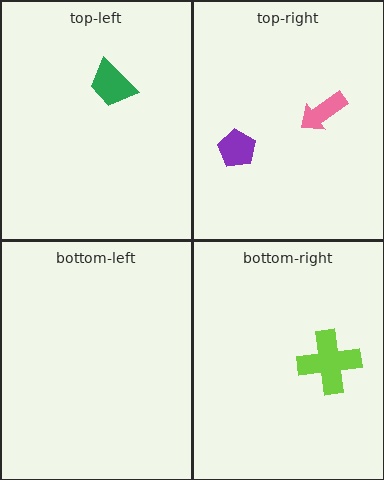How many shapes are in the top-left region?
1.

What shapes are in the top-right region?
The pink arrow, the purple pentagon.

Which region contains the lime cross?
The bottom-right region.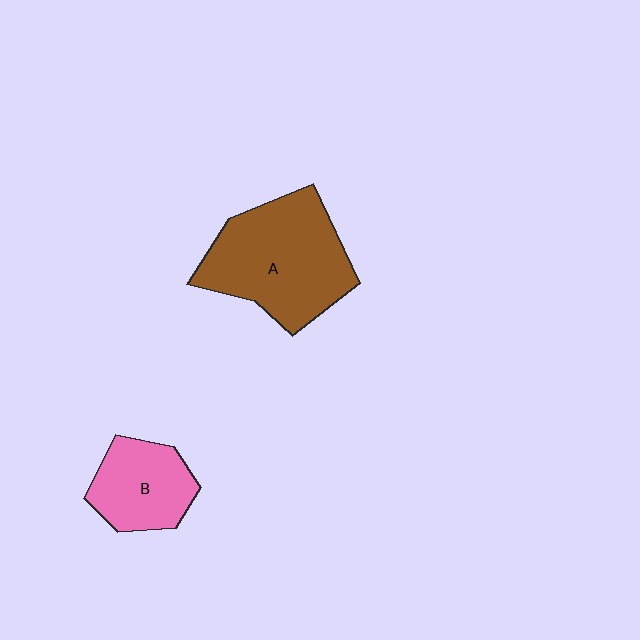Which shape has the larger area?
Shape A (brown).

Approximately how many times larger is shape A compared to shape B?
Approximately 1.8 times.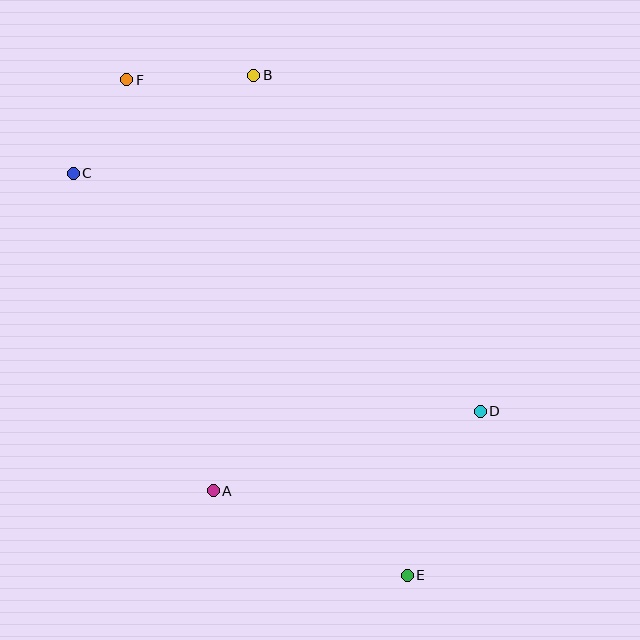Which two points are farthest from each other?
Points E and F are farthest from each other.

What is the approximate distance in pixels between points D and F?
The distance between D and F is approximately 485 pixels.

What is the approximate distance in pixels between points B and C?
The distance between B and C is approximately 205 pixels.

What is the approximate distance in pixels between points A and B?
The distance between A and B is approximately 417 pixels.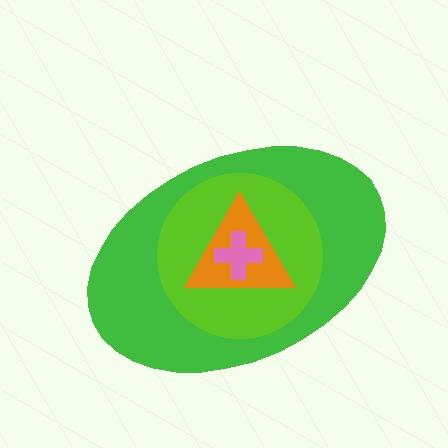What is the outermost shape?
The green ellipse.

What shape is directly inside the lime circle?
The orange triangle.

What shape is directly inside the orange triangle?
The pink cross.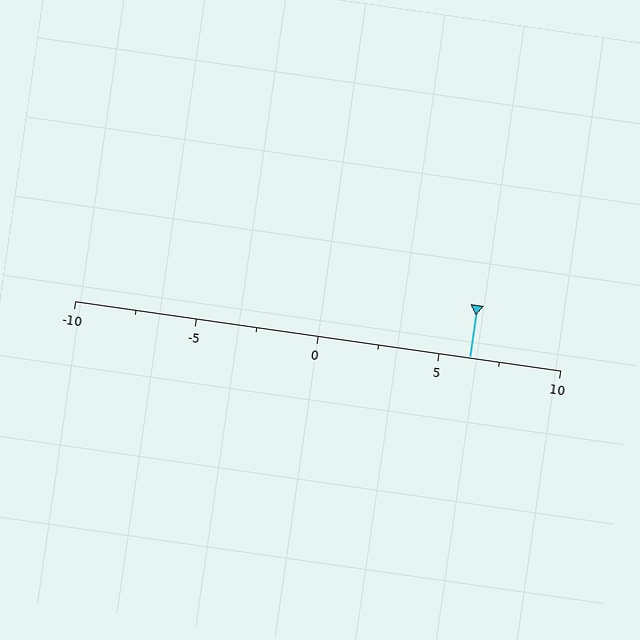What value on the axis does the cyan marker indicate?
The marker indicates approximately 6.2.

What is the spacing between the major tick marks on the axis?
The major ticks are spaced 5 apart.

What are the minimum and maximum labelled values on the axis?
The axis runs from -10 to 10.